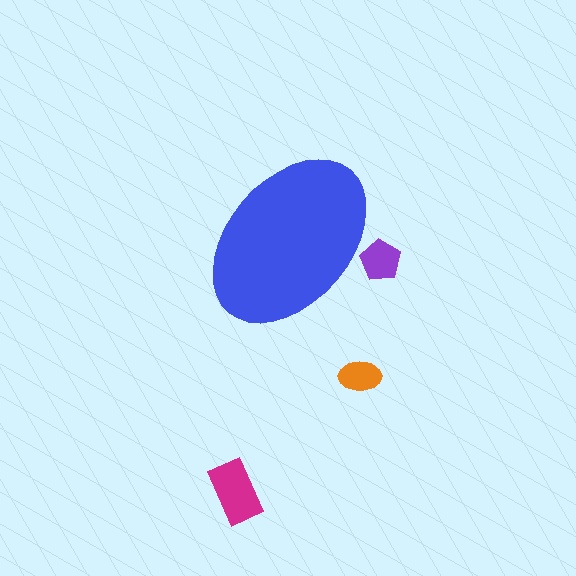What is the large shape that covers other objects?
A blue ellipse.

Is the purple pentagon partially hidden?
Yes, the purple pentagon is partially hidden behind the blue ellipse.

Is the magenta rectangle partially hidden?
No, the magenta rectangle is fully visible.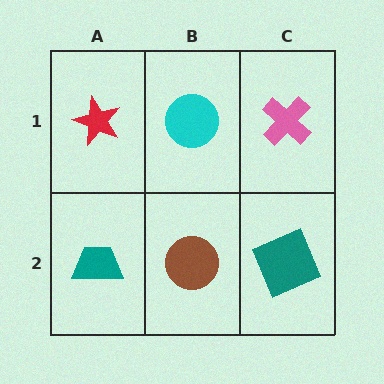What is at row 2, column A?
A teal trapezoid.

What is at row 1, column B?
A cyan circle.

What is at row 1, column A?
A red star.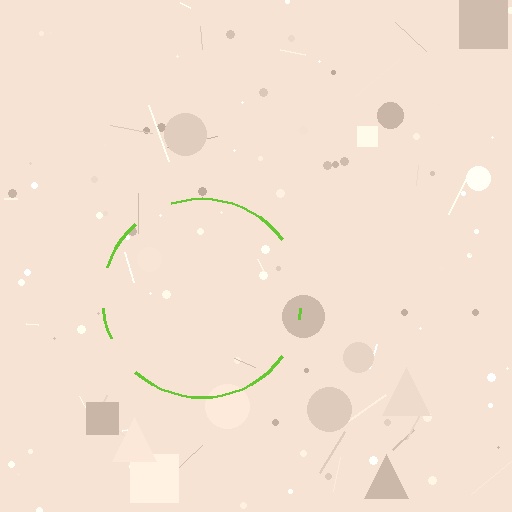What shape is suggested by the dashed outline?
The dashed outline suggests a circle.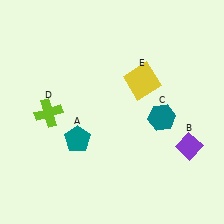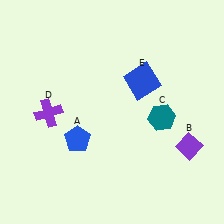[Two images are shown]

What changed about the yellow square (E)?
In Image 1, E is yellow. In Image 2, it changed to blue.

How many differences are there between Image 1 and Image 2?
There are 3 differences between the two images.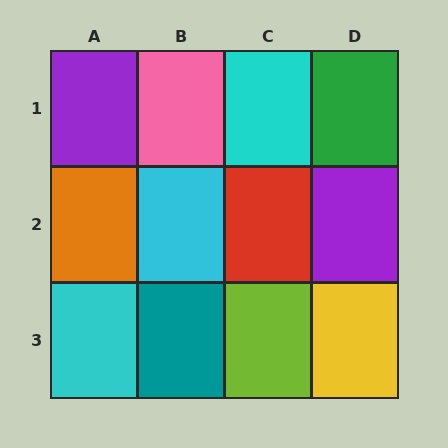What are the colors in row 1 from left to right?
Purple, pink, cyan, green.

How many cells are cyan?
3 cells are cyan.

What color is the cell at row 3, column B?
Teal.